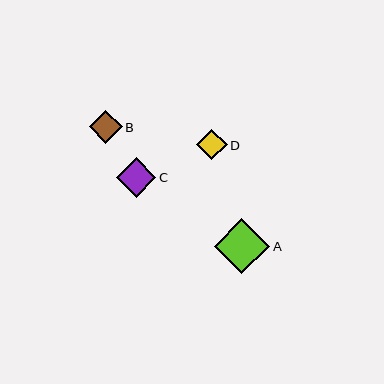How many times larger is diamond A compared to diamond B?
Diamond A is approximately 1.7 times the size of diamond B.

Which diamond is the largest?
Diamond A is the largest with a size of approximately 55 pixels.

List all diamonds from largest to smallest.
From largest to smallest: A, C, B, D.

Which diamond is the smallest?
Diamond D is the smallest with a size of approximately 31 pixels.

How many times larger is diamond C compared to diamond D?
Diamond C is approximately 1.3 times the size of diamond D.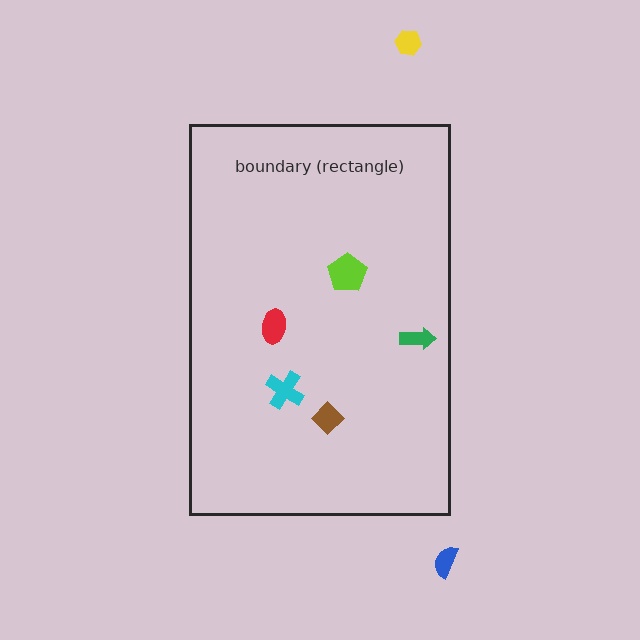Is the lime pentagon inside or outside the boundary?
Inside.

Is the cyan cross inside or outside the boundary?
Inside.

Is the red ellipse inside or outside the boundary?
Inside.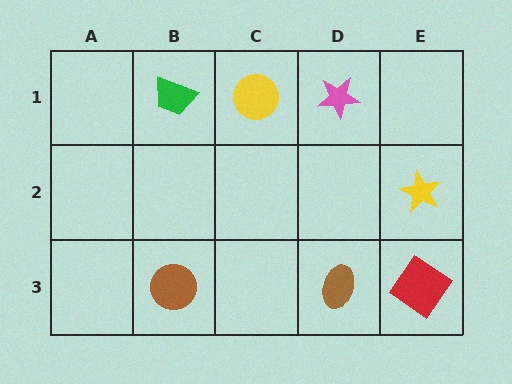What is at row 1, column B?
A green trapezoid.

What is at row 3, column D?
A brown ellipse.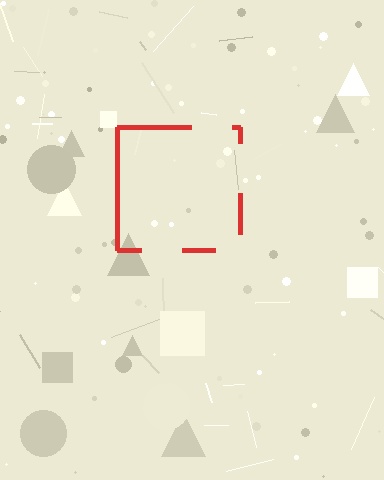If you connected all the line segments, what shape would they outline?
They would outline a square.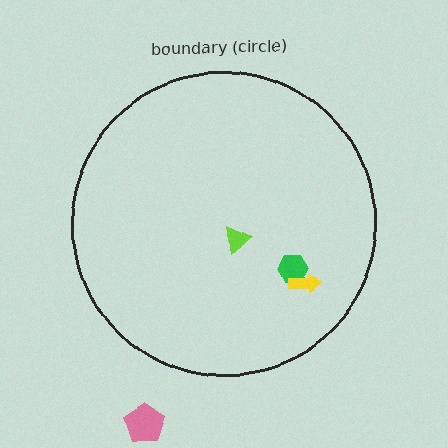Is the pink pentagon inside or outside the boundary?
Outside.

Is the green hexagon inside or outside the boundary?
Inside.